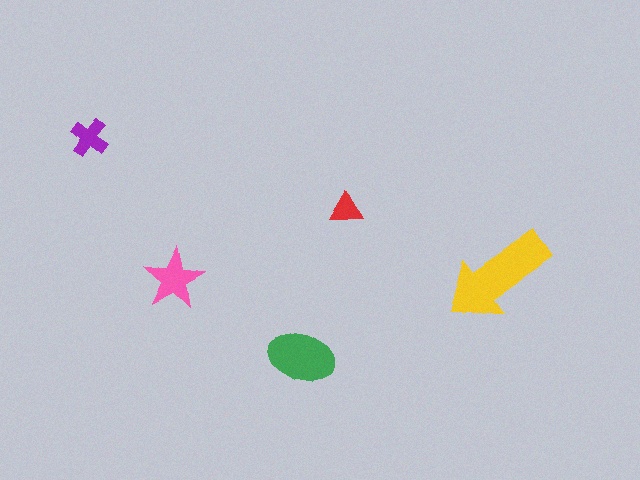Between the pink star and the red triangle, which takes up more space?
The pink star.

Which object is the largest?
The yellow arrow.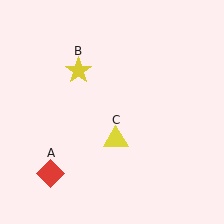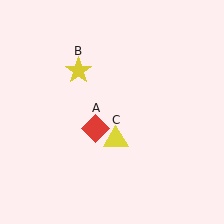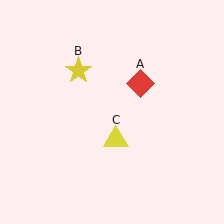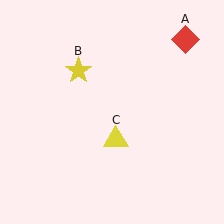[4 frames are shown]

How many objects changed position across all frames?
1 object changed position: red diamond (object A).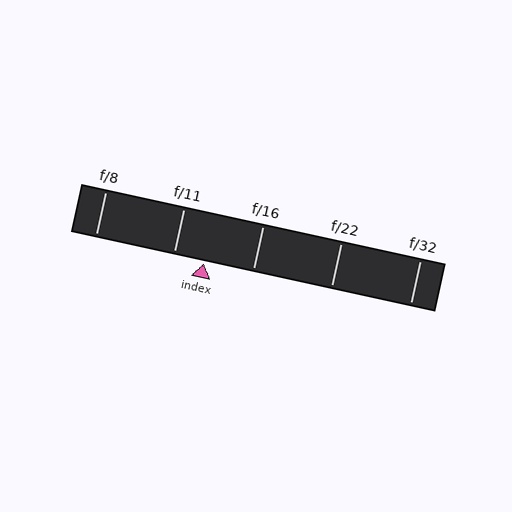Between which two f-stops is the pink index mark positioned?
The index mark is between f/11 and f/16.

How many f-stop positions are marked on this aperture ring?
There are 5 f-stop positions marked.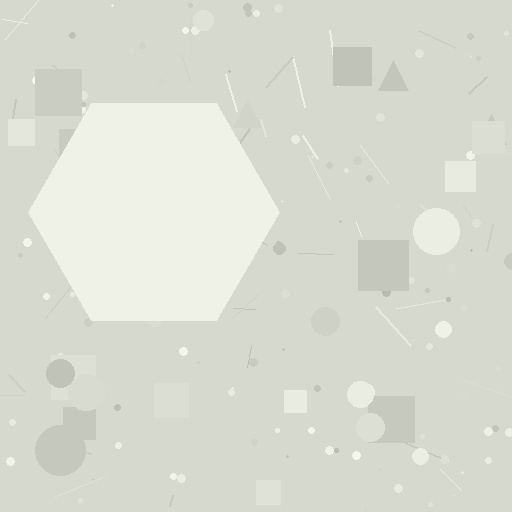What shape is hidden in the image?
A hexagon is hidden in the image.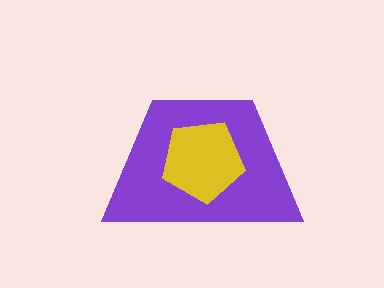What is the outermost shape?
The purple trapezoid.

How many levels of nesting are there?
2.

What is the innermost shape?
The yellow pentagon.